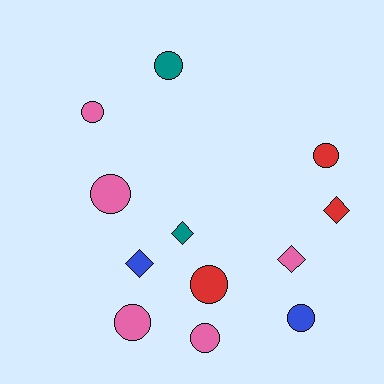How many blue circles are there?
There is 1 blue circle.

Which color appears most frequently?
Pink, with 5 objects.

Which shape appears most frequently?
Circle, with 8 objects.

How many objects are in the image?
There are 12 objects.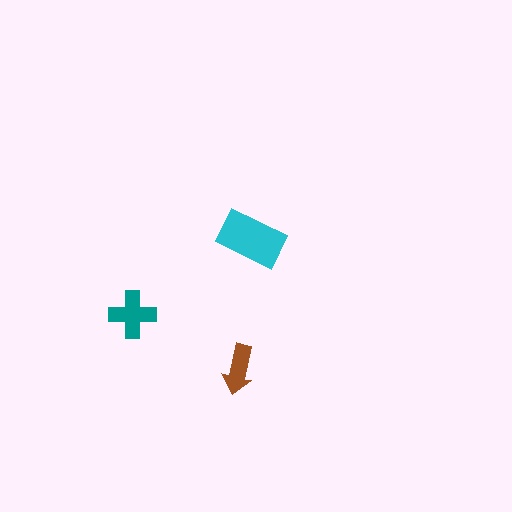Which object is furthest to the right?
The cyan rectangle is rightmost.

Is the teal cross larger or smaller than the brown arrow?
Larger.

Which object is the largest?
The cyan rectangle.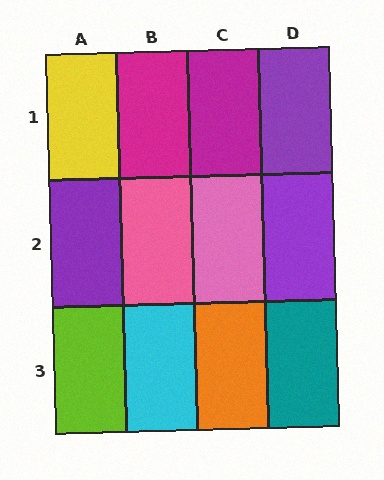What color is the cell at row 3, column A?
Lime.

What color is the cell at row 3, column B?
Cyan.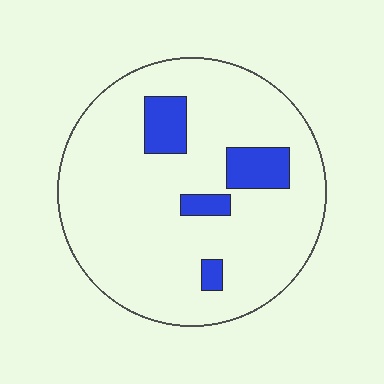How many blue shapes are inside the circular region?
4.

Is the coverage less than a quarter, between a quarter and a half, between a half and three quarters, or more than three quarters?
Less than a quarter.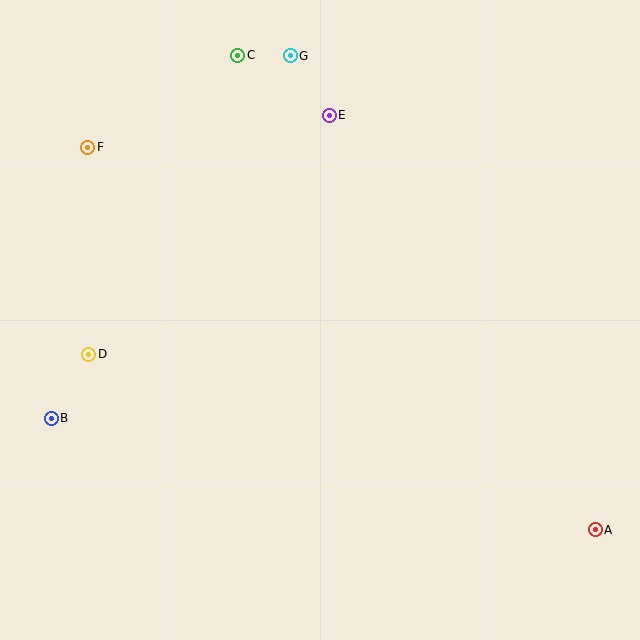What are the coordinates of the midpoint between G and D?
The midpoint between G and D is at (190, 205).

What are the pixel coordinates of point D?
Point D is at (89, 354).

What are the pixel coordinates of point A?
Point A is at (595, 530).